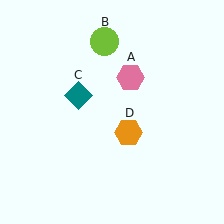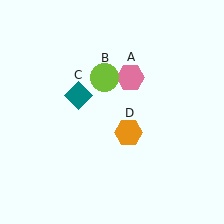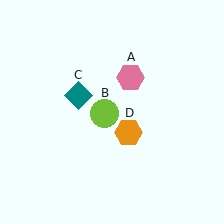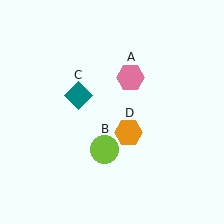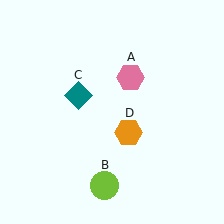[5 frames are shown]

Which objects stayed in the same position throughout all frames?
Pink hexagon (object A) and teal diamond (object C) and orange hexagon (object D) remained stationary.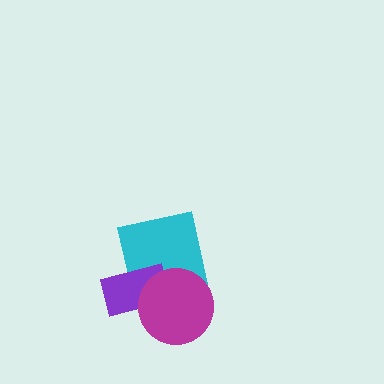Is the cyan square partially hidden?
Yes, it is partially covered by another shape.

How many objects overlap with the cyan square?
2 objects overlap with the cyan square.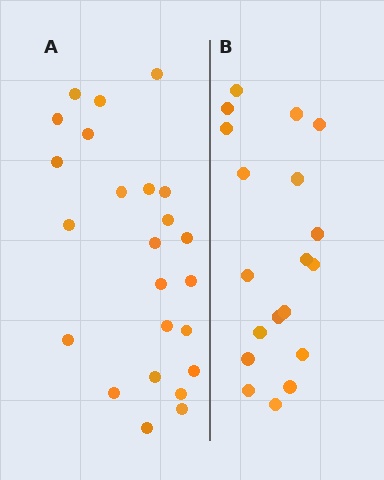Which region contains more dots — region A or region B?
Region A (the left region) has more dots.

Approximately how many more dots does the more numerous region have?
Region A has about 5 more dots than region B.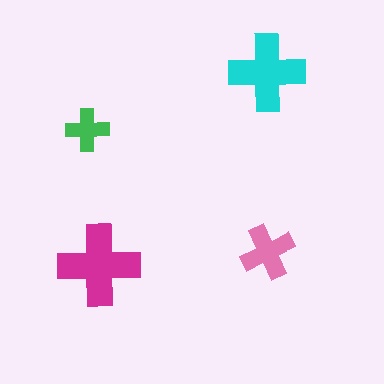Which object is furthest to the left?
The green cross is leftmost.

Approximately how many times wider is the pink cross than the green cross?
About 1.5 times wider.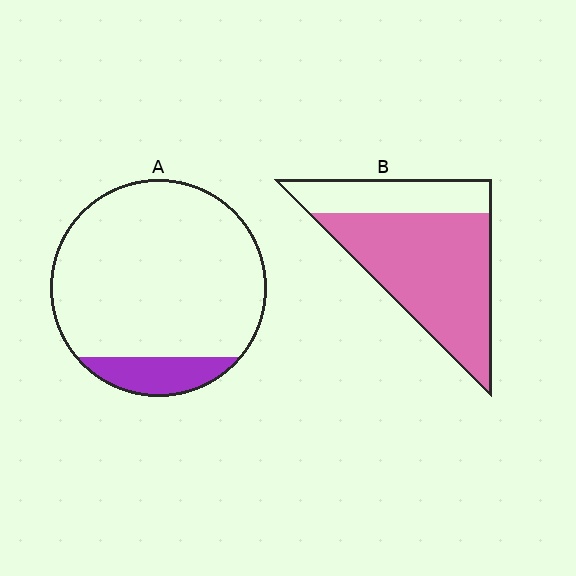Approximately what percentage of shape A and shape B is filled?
A is approximately 15% and B is approximately 70%.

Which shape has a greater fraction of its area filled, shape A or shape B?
Shape B.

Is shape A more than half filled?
No.